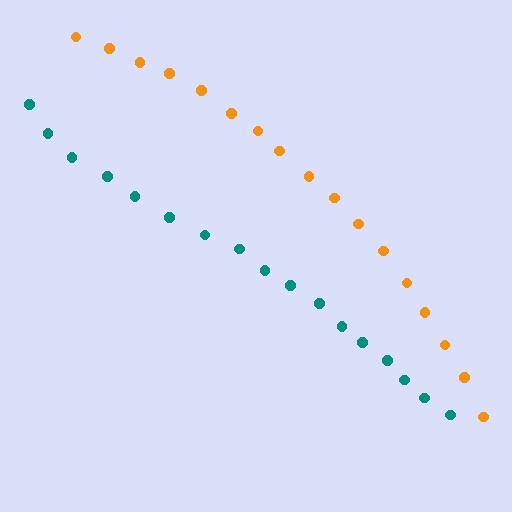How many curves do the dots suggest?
There are 2 distinct paths.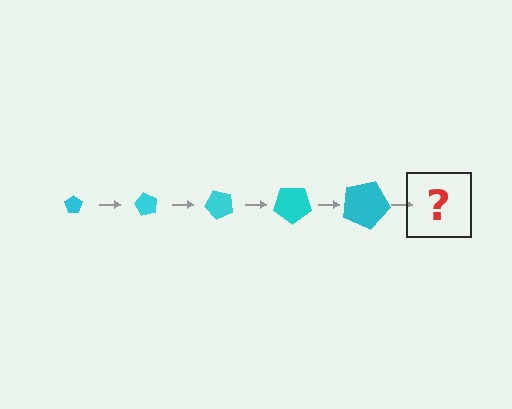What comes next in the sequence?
The next element should be a pentagon, larger than the previous one and rotated 300 degrees from the start.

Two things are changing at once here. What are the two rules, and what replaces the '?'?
The two rules are that the pentagon grows larger each step and it rotates 60 degrees each step. The '?' should be a pentagon, larger than the previous one and rotated 300 degrees from the start.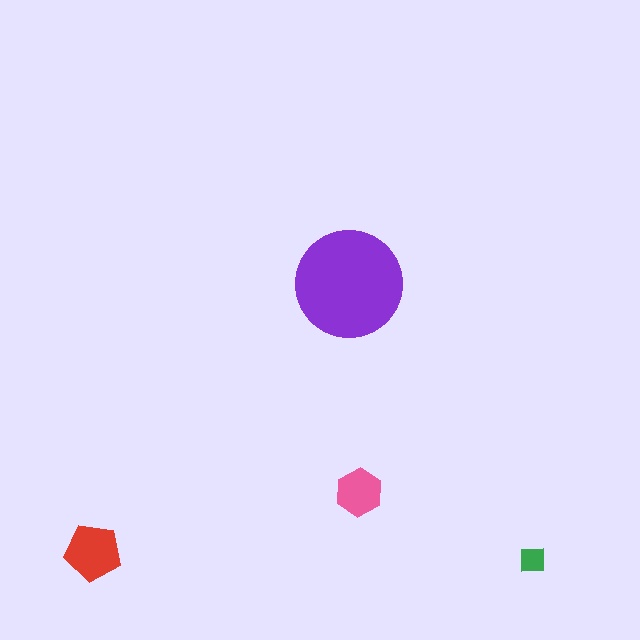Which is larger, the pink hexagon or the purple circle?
The purple circle.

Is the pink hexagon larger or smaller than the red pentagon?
Smaller.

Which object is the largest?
The purple circle.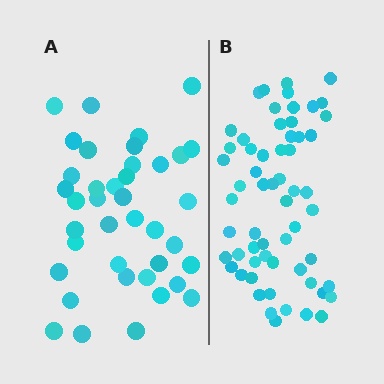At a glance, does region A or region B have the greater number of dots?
Region B (the right region) has more dots.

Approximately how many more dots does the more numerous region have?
Region B has approximately 20 more dots than region A.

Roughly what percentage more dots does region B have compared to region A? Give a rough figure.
About 55% more.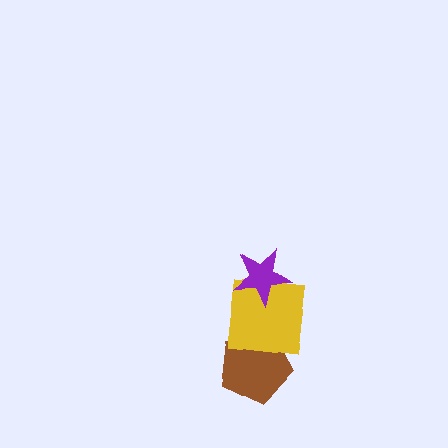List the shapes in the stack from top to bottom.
From top to bottom: the purple star, the yellow square, the brown pentagon.